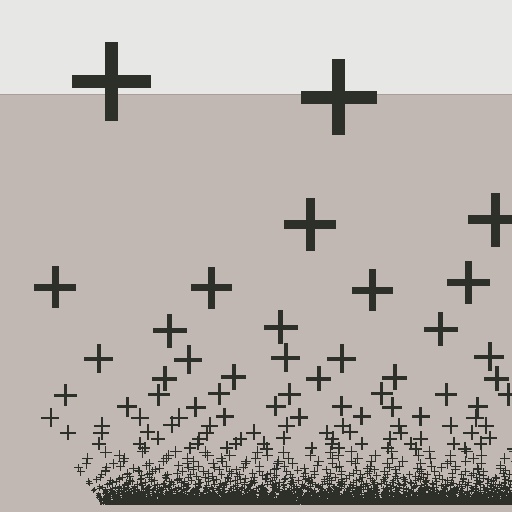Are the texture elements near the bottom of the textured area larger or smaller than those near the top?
Smaller. The gradient is inverted — elements near the bottom are smaller and denser.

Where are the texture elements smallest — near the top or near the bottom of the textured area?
Near the bottom.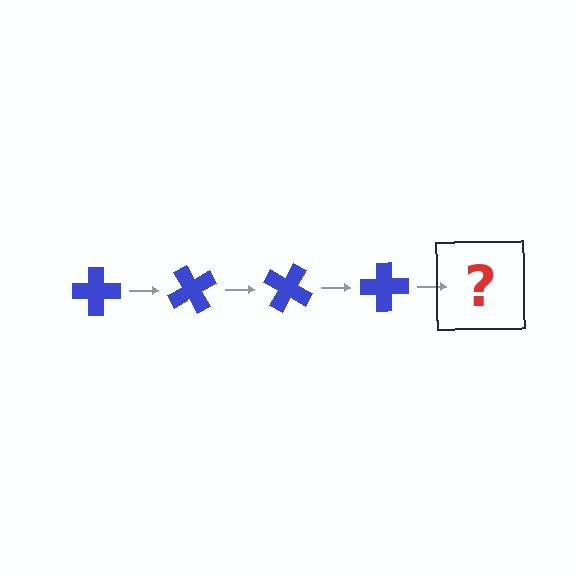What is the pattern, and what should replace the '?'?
The pattern is that the cross rotates 60 degrees each step. The '?' should be a blue cross rotated 240 degrees.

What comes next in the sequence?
The next element should be a blue cross rotated 240 degrees.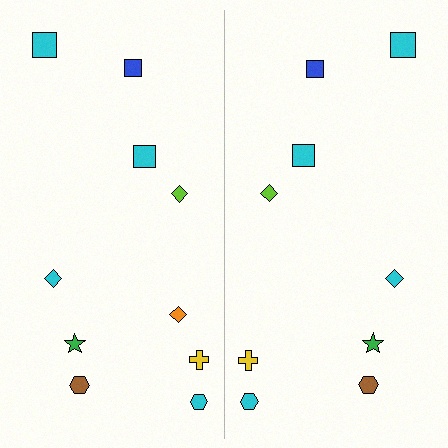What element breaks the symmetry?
A orange diamond is missing from the right side.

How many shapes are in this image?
There are 19 shapes in this image.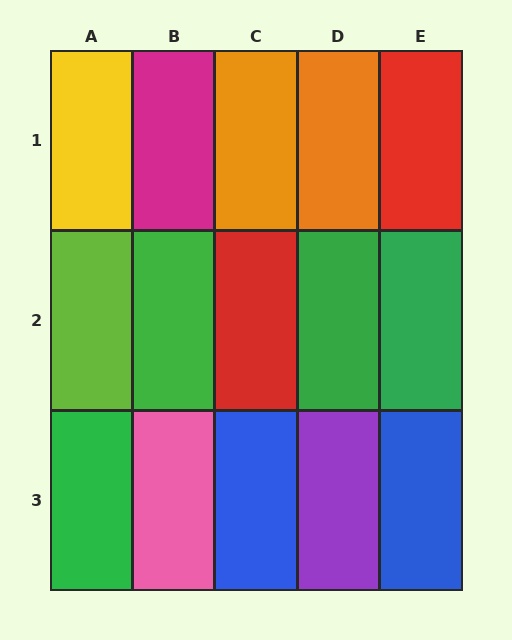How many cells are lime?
1 cell is lime.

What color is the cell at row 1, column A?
Yellow.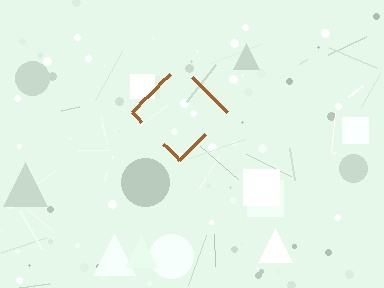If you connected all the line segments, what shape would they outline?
They would outline a diamond.